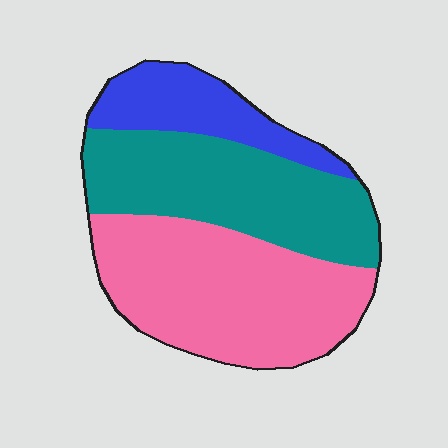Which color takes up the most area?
Pink, at roughly 45%.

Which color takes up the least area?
Blue, at roughly 20%.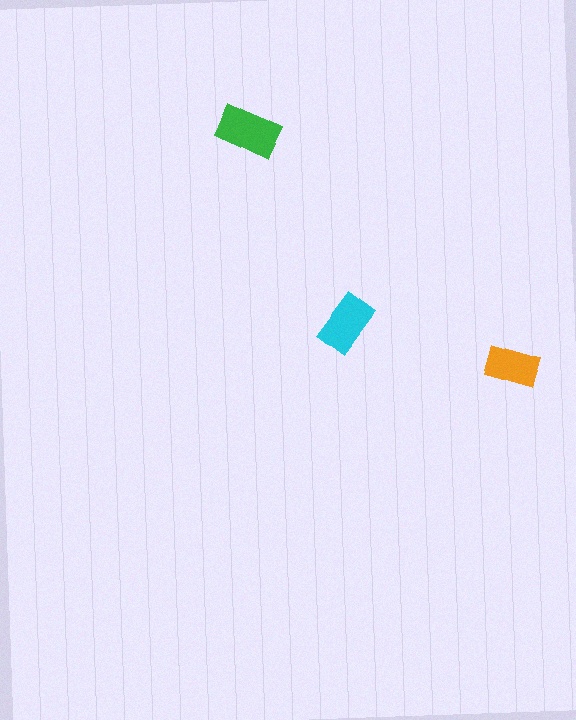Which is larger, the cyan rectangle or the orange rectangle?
The cyan one.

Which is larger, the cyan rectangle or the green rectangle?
The green one.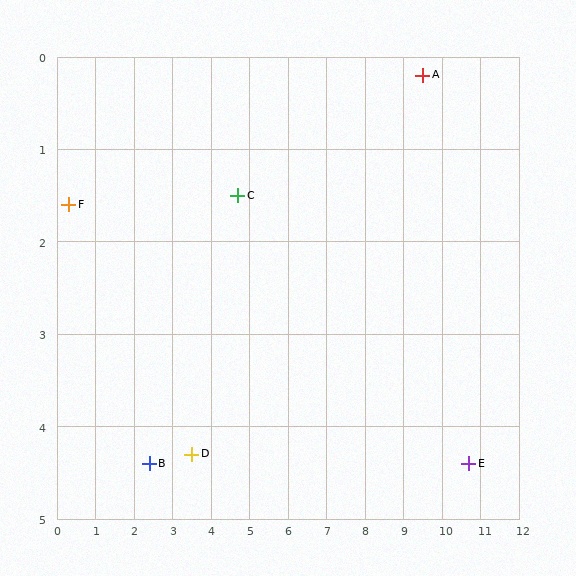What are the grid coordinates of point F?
Point F is at approximately (0.3, 1.6).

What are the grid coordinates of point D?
Point D is at approximately (3.5, 4.3).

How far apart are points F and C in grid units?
Points F and C are about 4.4 grid units apart.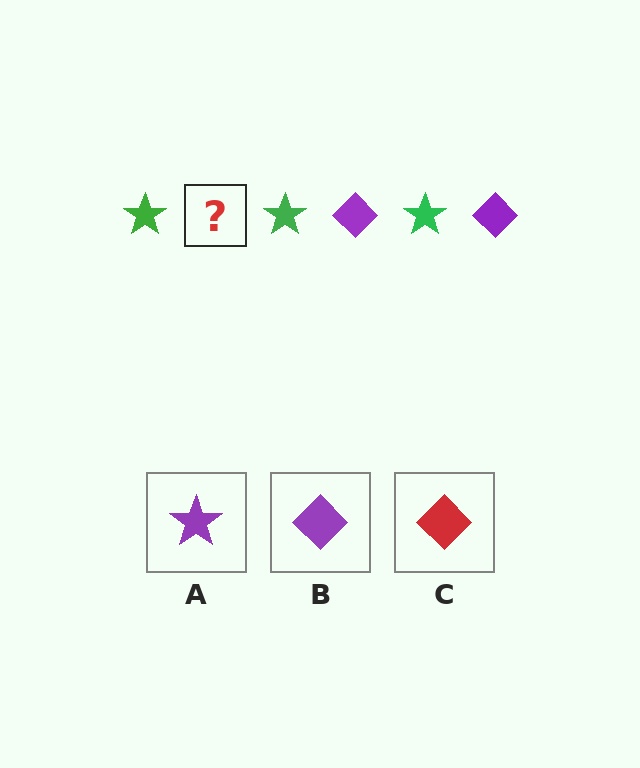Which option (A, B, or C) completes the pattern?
B.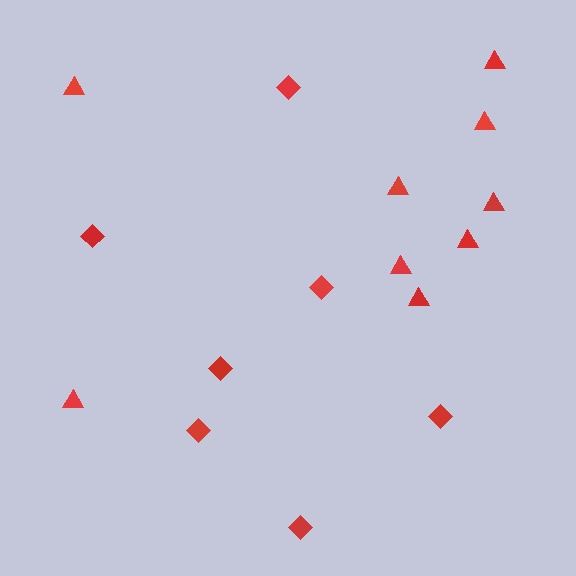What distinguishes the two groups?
There are 2 groups: one group of diamonds (7) and one group of triangles (9).